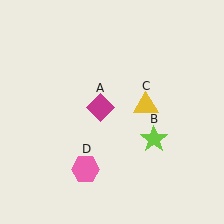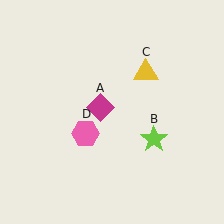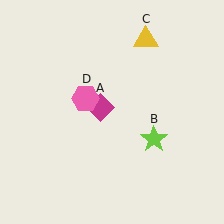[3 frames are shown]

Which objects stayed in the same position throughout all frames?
Magenta diamond (object A) and lime star (object B) remained stationary.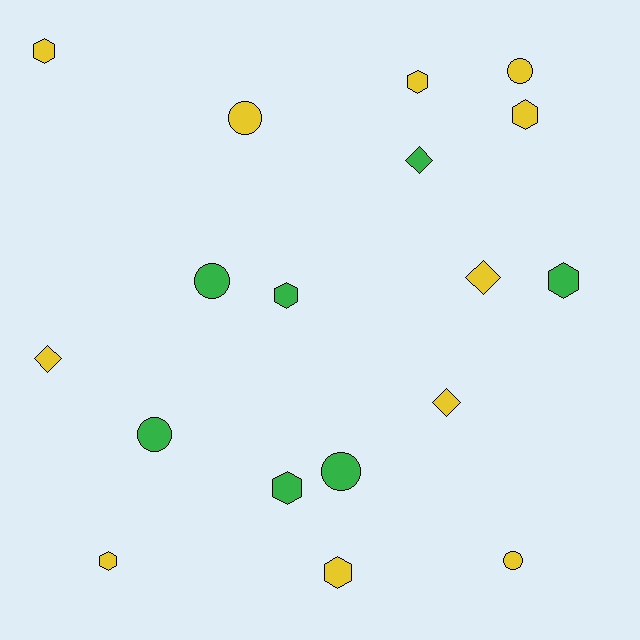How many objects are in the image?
There are 18 objects.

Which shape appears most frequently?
Hexagon, with 8 objects.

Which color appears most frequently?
Yellow, with 11 objects.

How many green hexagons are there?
There are 3 green hexagons.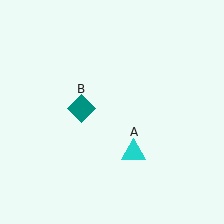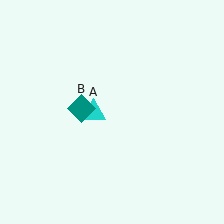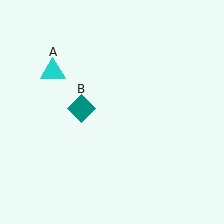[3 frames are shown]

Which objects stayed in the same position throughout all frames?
Teal diamond (object B) remained stationary.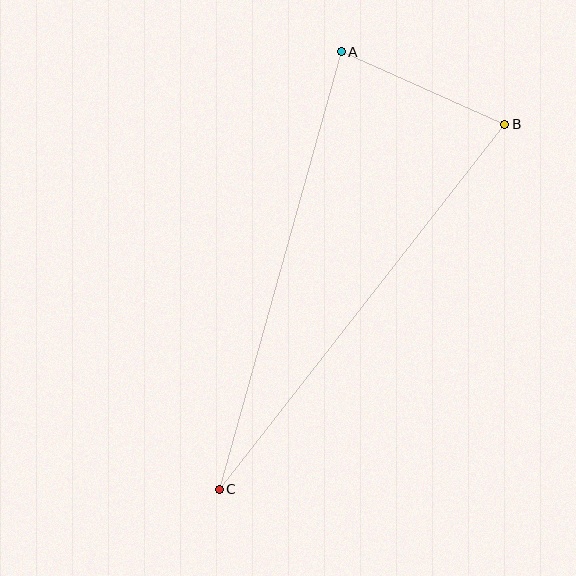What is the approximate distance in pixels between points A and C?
The distance between A and C is approximately 454 pixels.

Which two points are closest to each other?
Points A and B are closest to each other.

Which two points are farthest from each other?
Points B and C are farthest from each other.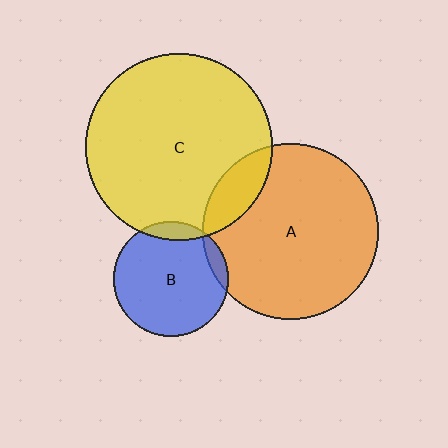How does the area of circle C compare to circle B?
Approximately 2.6 times.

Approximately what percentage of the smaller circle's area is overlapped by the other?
Approximately 15%.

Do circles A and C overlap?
Yes.